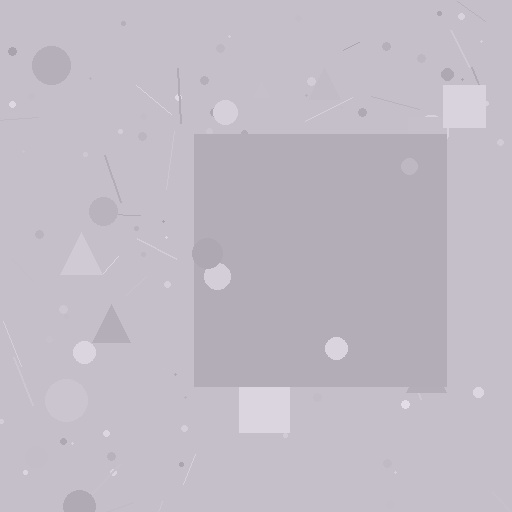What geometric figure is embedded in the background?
A square is embedded in the background.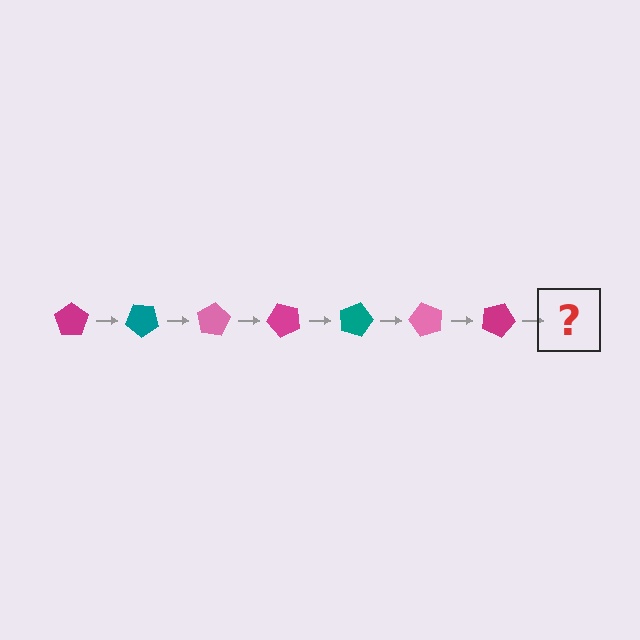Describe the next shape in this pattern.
It should be a teal pentagon, rotated 280 degrees from the start.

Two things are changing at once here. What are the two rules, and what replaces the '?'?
The two rules are that it rotates 40 degrees each step and the color cycles through magenta, teal, and pink. The '?' should be a teal pentagon, rotated 280 degrees from the start.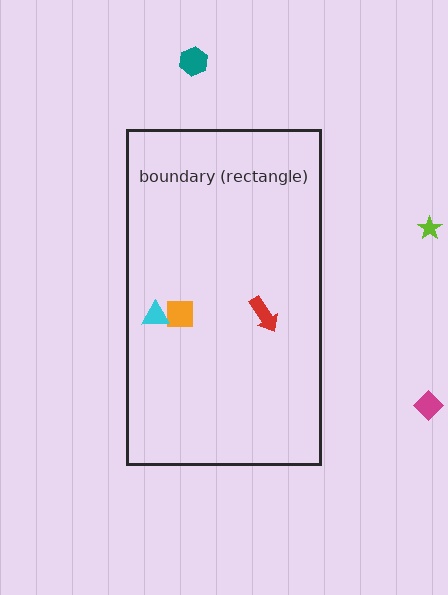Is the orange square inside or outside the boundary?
Inside.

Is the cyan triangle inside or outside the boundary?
Inside.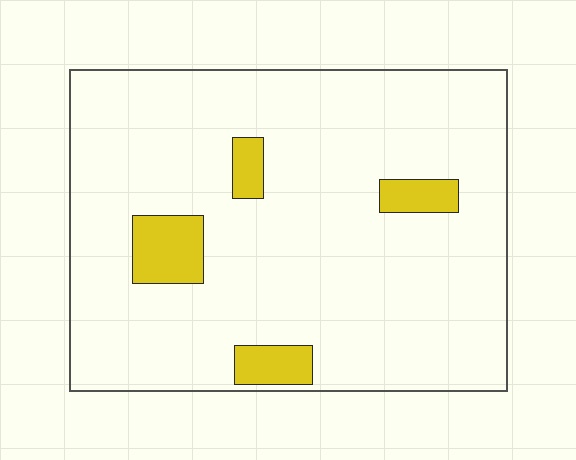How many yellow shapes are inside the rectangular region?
4.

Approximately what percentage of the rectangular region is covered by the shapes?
Approximately 10%.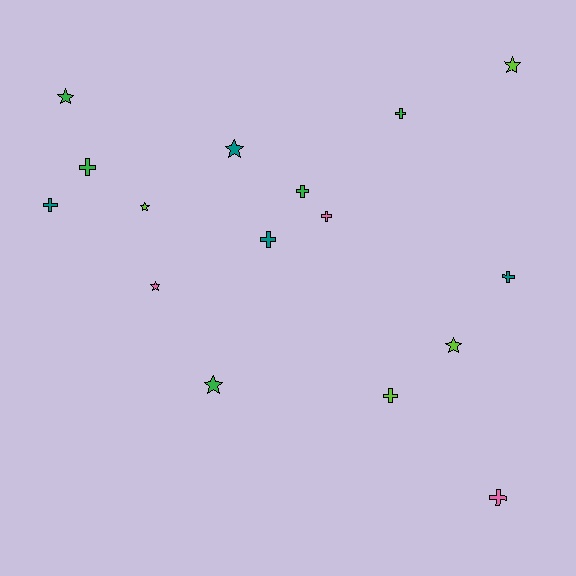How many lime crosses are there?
There is 1 lime cross.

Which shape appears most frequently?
Cross, with 9 objects.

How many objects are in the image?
There are 16 objects.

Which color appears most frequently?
Green, with 5 objects.